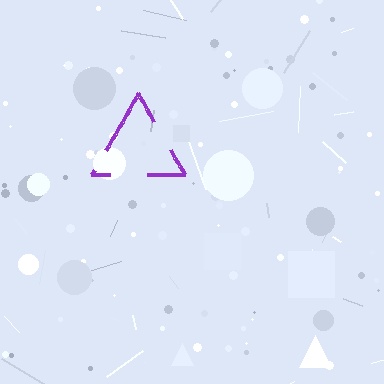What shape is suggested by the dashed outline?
The dashed outline suggests a triangle.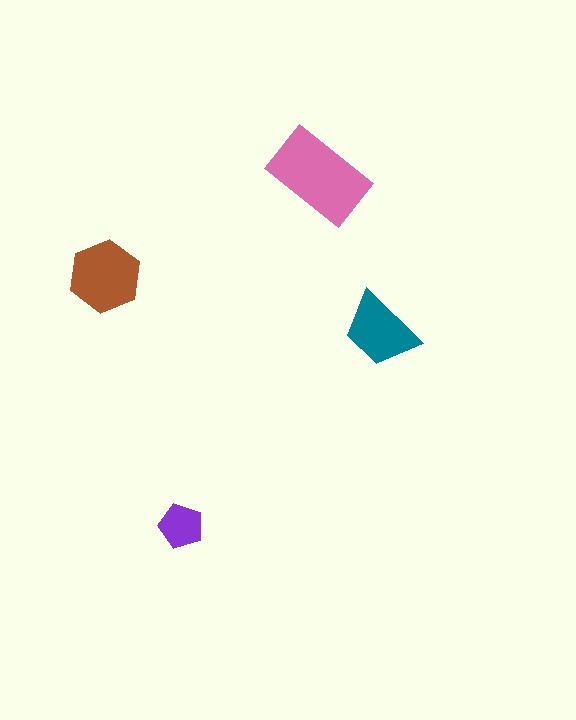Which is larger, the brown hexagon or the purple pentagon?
The brown hexagon.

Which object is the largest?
The pink rectangle.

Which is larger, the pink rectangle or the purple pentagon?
The pink rectangle.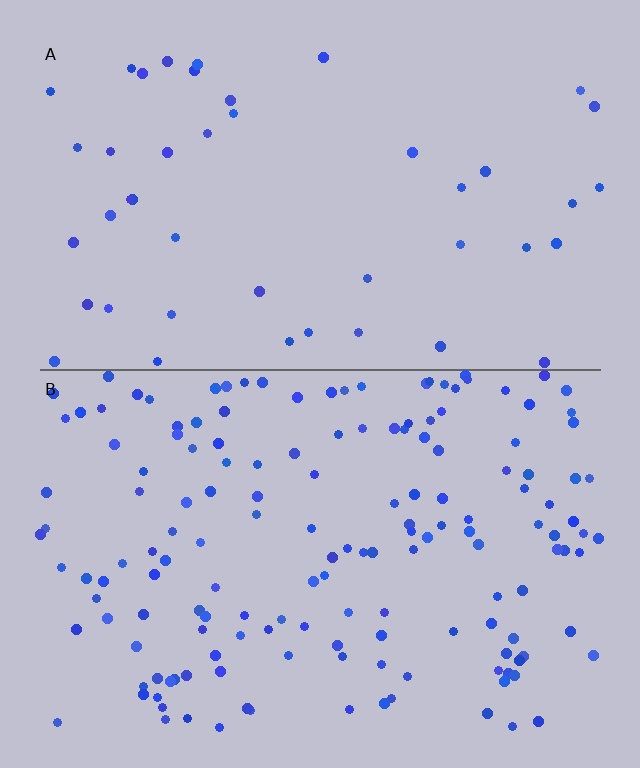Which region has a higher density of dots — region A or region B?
B (the bottom).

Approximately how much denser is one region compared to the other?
Approximately 3.6× — region B over region A.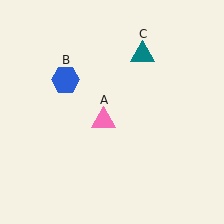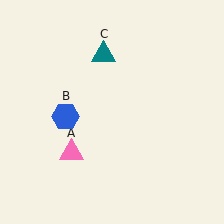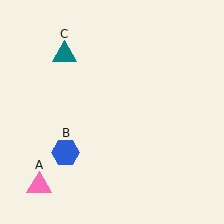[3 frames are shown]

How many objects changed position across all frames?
3 objects changed position: pink triangle (object A), blue hexagon (object B), teal triangle (object C).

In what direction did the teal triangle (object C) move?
The teal triangle (object C) moved left.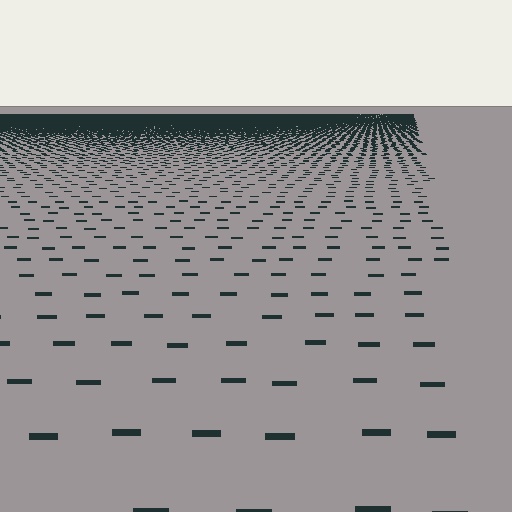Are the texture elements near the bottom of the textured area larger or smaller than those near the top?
Larger. Near the bottom, elements are closer to the viewer and appear at a bigger on-screen size.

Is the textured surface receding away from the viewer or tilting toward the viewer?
The surface is receding away from the viewer. Texture elements get smaller and denser toward the top.